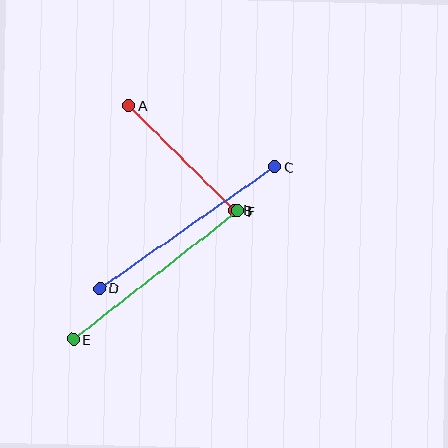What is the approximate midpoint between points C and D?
The midpoint is at approximately (187, 228) pixels.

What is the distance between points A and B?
The distance is approximately 149 pixels.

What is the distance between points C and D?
The distance is approximately 213 pixels.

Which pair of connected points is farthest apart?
Points C and D are farthest apart.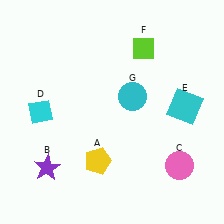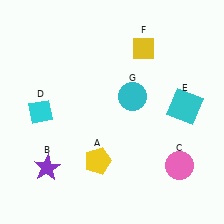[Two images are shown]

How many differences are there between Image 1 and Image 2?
There is 1 difference between the two images.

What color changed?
The diamond (F) changed from lime in Image 1 to yellow in Image 2.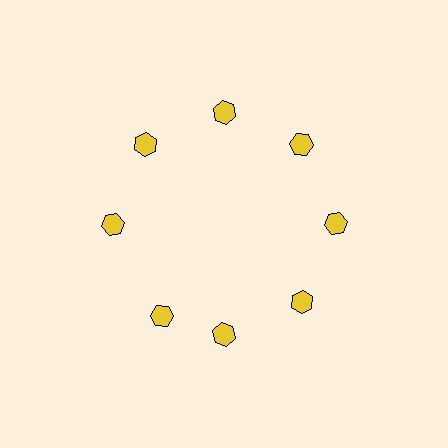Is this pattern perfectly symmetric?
No. The 8 yellow hexagons are arranged in a ring, but one element near the 8 o'clock position is rotated out of alignment along the ring, breaking the 8-fold rotational symmetry.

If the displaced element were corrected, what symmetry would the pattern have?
It would have 8-fold rotational symmetry — the pattern would map onto itself every 45 degrees.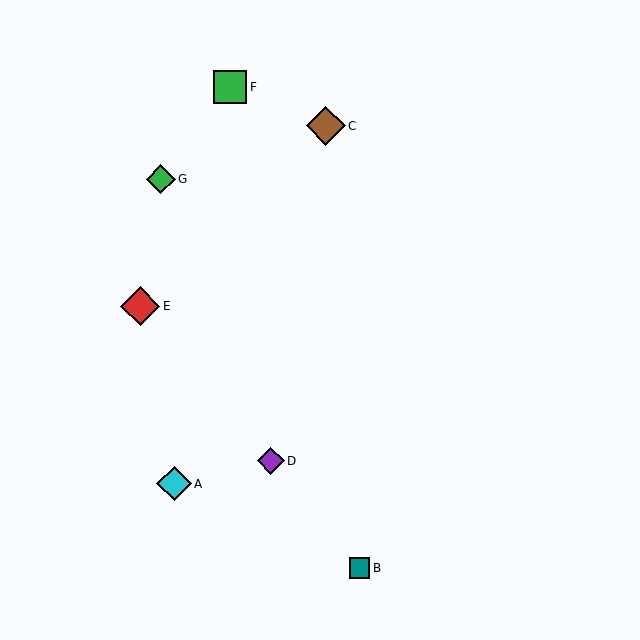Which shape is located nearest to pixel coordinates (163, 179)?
The green diamond (labeled G) at (161, 179) is nearest to that location.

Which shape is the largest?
The red diamond (labeled E) is the largest.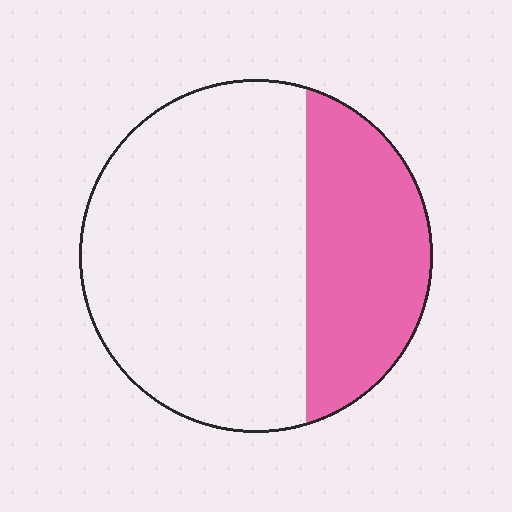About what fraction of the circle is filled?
About one third (1/3).